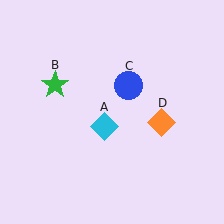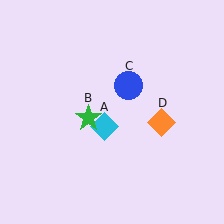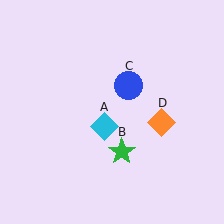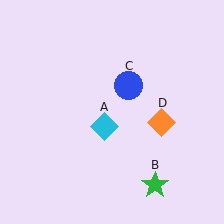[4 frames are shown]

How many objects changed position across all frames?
1 object changed position: green star (object B).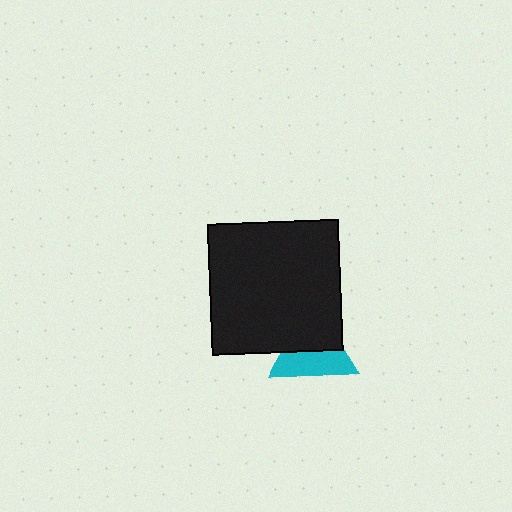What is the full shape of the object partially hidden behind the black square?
The partially hidden object is a cyan triangle.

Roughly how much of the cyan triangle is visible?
About half of it is visible (roughly 51%).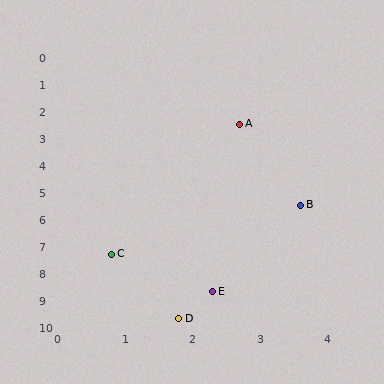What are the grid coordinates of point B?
Point B is at approximately (3.6, 5.5).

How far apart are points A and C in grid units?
Points A and C are about 5.2 grid units apart.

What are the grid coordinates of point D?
Point D is at approximately (1.8, 9.7).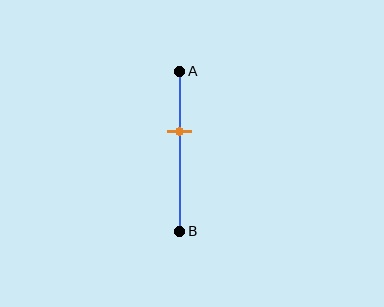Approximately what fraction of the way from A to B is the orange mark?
The orange mark is approximately 40% of the way from A to B.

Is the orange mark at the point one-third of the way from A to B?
No, the mark is at about 40% from A, not at the 33% one-third point.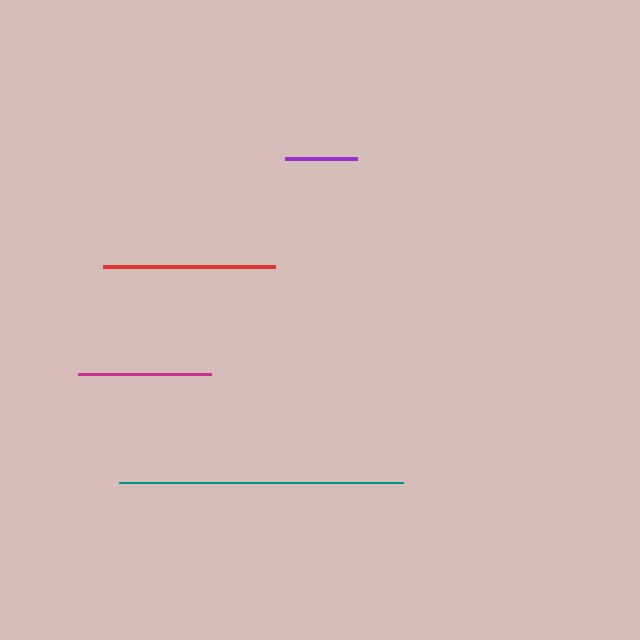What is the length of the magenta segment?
The magenta segment is approximately 132 pixels long.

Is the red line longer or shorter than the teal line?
The teal line is longer than the red line.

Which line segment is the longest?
The teal line is the longest at approximately 284 pixels.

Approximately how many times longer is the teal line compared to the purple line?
The teal line is approximately 3.9 times the length of the purple line.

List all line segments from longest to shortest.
From longest to shortest: teal, red, magenta, purple.